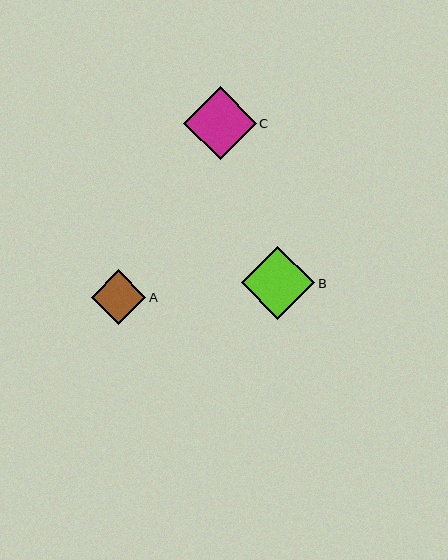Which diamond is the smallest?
Diamond A is the smallest with a size of approximately 55 pixels.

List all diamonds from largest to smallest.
From largest to smallest: B, C, A.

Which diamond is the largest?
Diamond B is the largest with a size of approximately 74 pixels.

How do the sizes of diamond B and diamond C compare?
Diamond B and diamond C are approximately the same size.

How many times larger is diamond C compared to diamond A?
Diamond C is approximately 1.3 times the size of diamond A.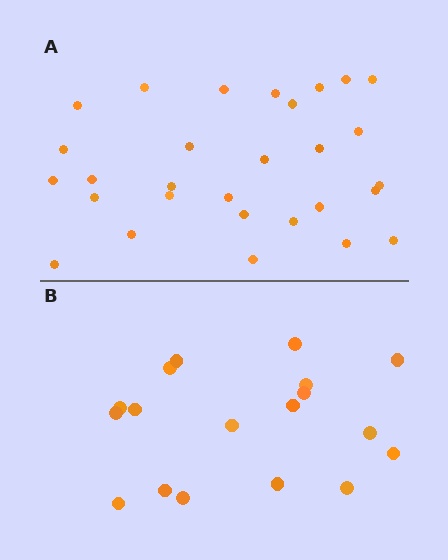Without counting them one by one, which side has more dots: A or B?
Region A (the top region) has more dots.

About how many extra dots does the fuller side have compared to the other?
Region A has roughly 12 or so more dots than region B.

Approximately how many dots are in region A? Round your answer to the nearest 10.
About 30 dots. (The exact count is 29, which rounds to 30.)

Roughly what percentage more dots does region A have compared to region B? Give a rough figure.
About 60% more.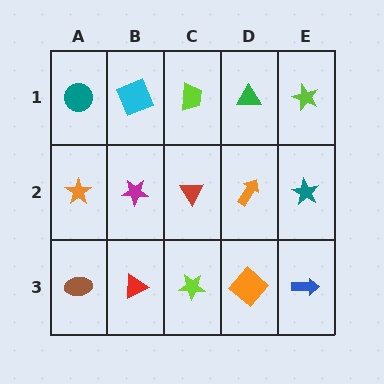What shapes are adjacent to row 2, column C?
A lime trapezoid (row 1, column C), a lime star (row 3, column C), a magenta star (row 2, column B), an orange arrow (row 2, column D).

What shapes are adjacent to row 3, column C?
A red triangle (row 2, column C), a red triangle (row 3, column B), an orange diamond (row 3, column D).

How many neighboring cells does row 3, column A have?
2.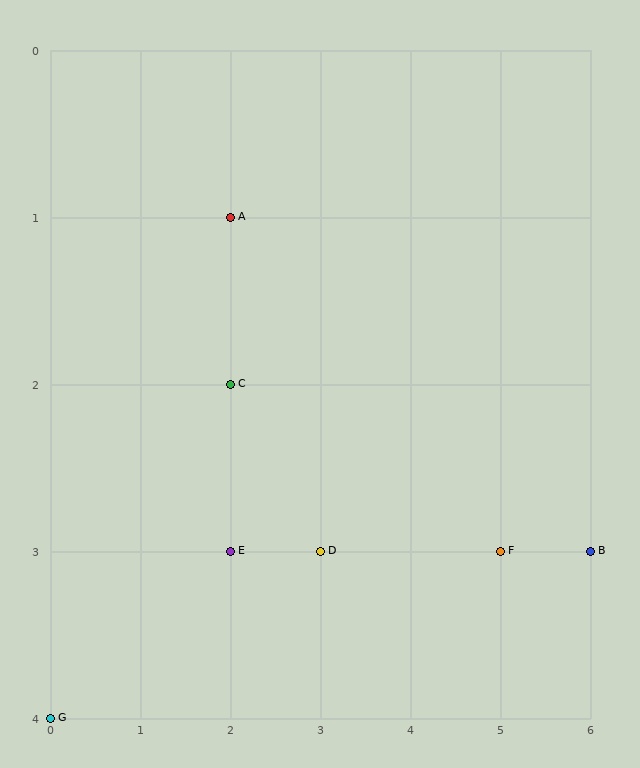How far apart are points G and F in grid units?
Points G and F are 5 columns and 1 row apart (about 5.1 grid units diagonally).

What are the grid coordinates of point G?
Point G is at grid coordinates (0, 4).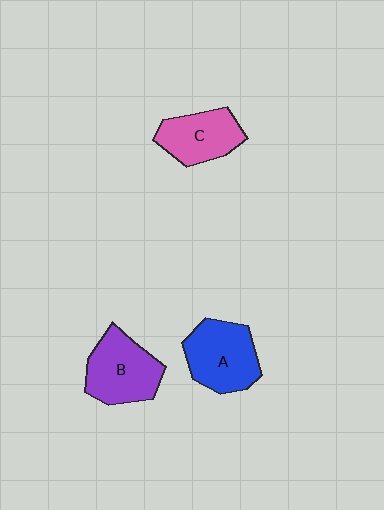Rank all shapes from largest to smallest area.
From largest to smallest: A (blue), B (purple), C (pink).